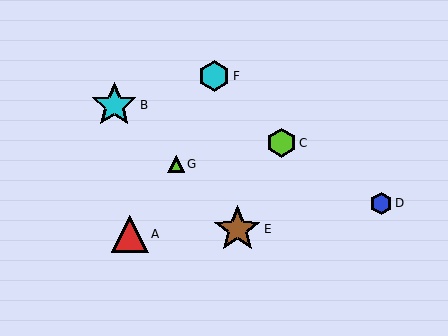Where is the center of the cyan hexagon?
The center of the cyan hexagon is at (214, 76).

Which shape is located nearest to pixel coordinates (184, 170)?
The lime triangle (labeled G) at (176, 164) is nearest to that location.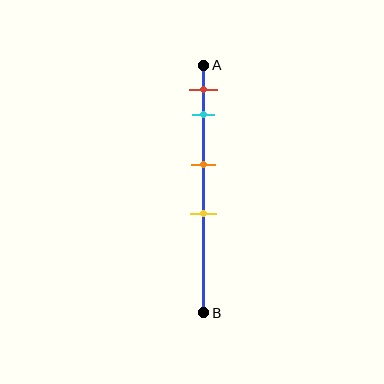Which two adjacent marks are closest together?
The red and cyan marks are the closest adjacent pair.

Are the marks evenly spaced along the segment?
No, the marks are not evenly spaced.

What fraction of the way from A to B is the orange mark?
The orange mark is approximately 40% (0.4) of the way from A to B.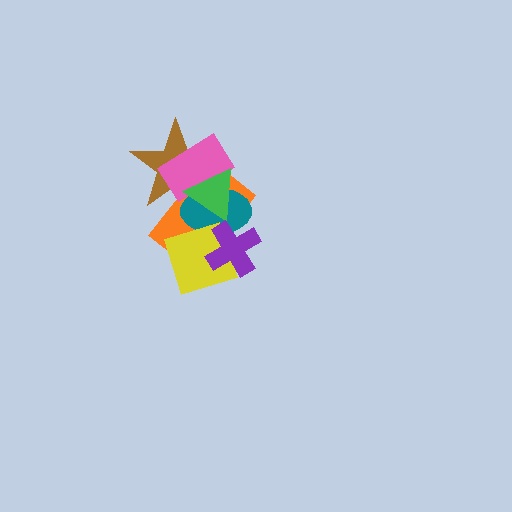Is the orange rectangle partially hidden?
Yes, it is partially covered by another shape.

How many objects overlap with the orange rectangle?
6 objects overlap with the orange rectangle.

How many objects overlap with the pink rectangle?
4 objects overlap with the pink rectangle.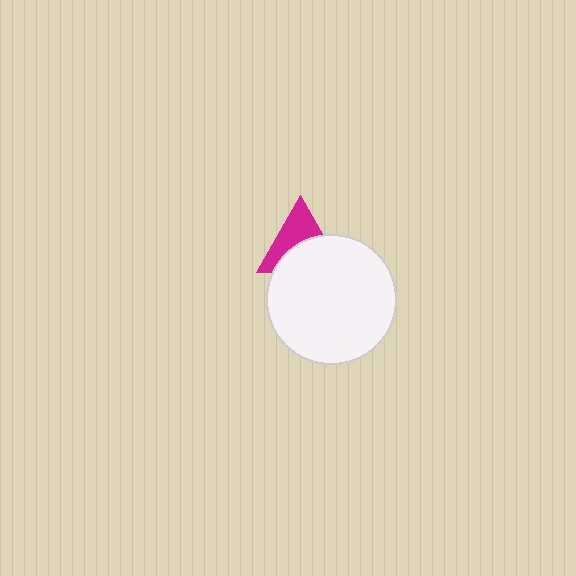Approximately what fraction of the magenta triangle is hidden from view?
Roughly 51% of the magenta triangle is hidden behind the white circle.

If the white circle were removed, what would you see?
You would see the complete magenta triangle.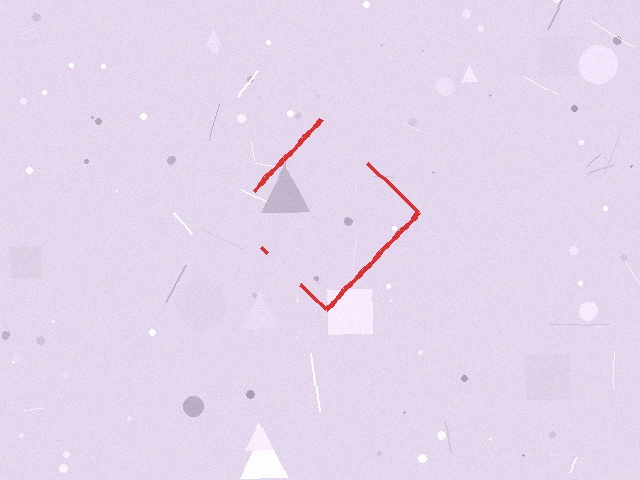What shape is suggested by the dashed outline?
The dashed outline suggests a diamond.